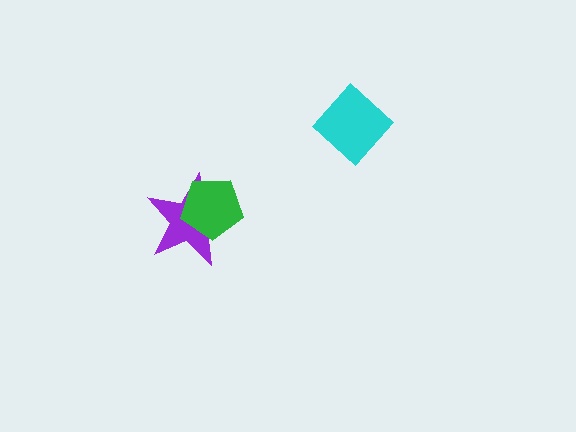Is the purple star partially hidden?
Yes, it is partially covered by another shape.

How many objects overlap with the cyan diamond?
0 objects overlap with the cyan diamond.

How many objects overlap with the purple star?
1 object overlaps with the purple star.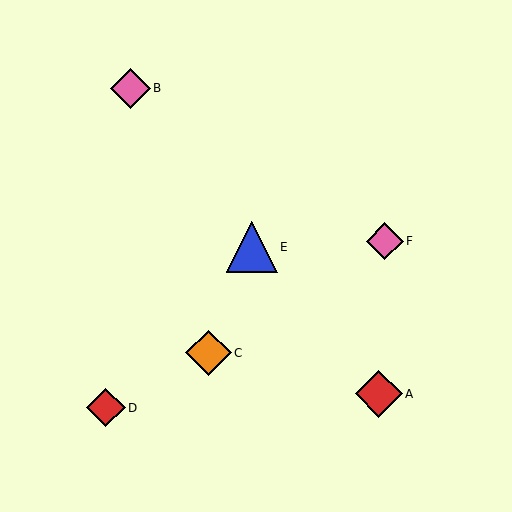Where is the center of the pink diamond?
The center of the pink diamond is at (131, 88).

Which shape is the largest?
The blue triangle (labeled E) is the largest.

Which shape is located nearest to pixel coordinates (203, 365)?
The orange diamond (labeled C) at (208, 353) is nearest to that location.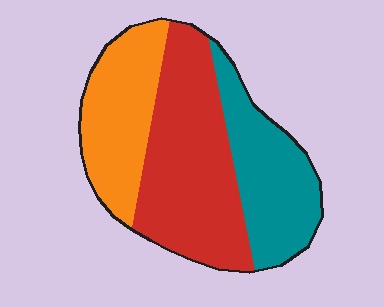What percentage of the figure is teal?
Teal takes up about one quarter (1/4) of the figure.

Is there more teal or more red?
Red.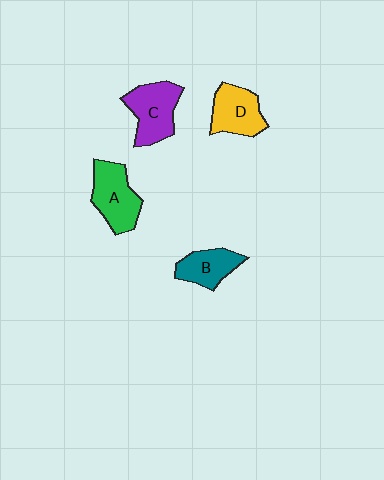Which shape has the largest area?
Shape C (purple).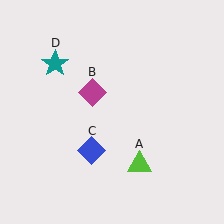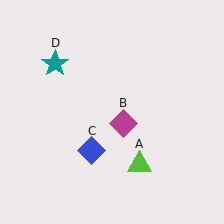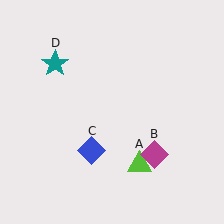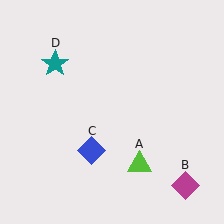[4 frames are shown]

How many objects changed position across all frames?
1 object changed position: magenta diamond (object B).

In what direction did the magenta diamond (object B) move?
The magenta diamond (object B) moved down and to the right.